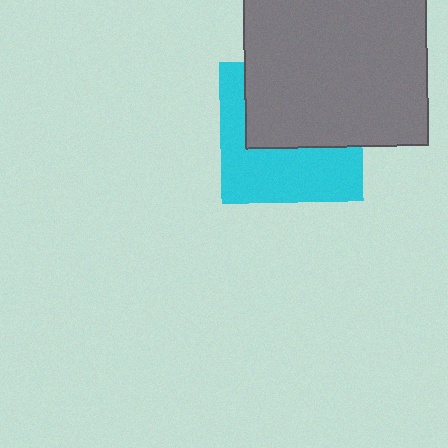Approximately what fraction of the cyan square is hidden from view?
Roughly 51% of the cyan square is hidden behind the gray rectangle.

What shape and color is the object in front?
The object in front is a gray rectangle.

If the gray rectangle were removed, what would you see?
You would see the complete cyan square.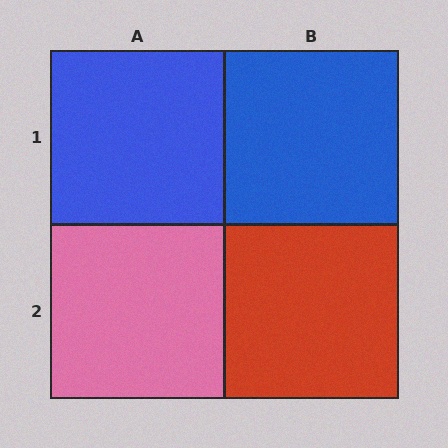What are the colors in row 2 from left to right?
Pink, red.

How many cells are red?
1 cell is red.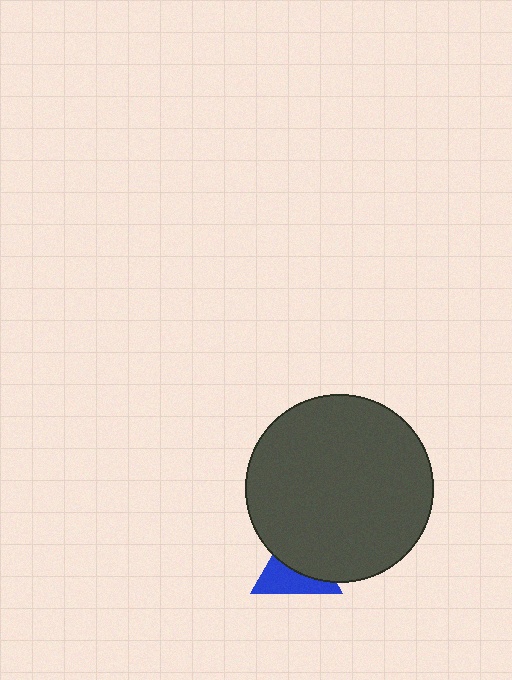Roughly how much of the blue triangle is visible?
About half of it is visible (roughly 46%).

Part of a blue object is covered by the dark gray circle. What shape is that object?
It is a triangle.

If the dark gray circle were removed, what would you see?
You would see the complete blue triangle.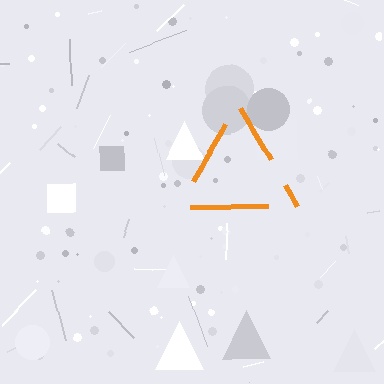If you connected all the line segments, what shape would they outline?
They would outline a triangle.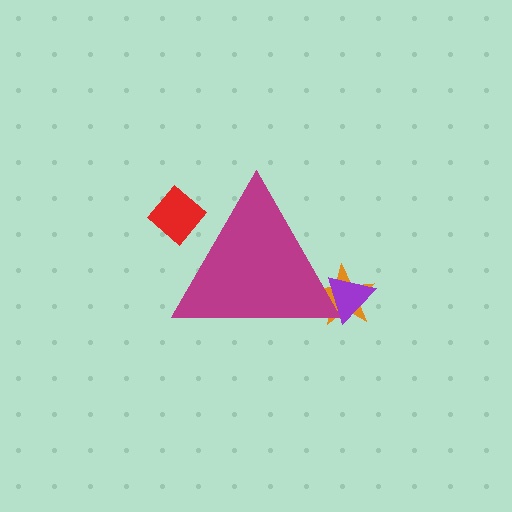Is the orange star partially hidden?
Yes, the orange star is partially hidden behind the magenta triangle.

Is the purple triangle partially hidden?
Yes, the purple triangle is partially hidden behind the magenta triangle.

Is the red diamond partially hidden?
Yes, the red diamond is partially hidden behind the magenta triangle.